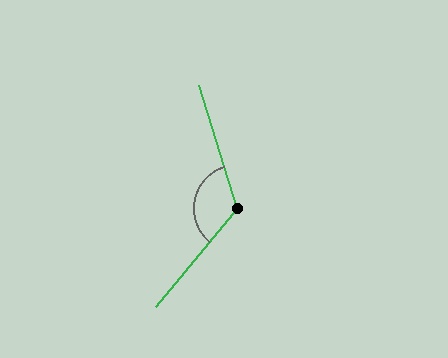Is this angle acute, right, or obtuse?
It is obtuse.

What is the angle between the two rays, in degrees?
Approximately 123 degrees.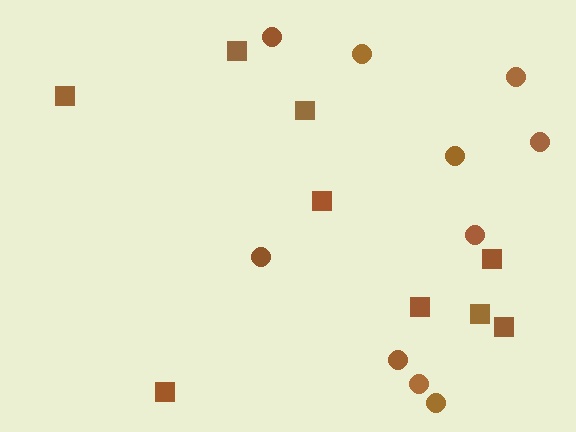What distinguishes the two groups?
There are 2 groups: one group of squares (9) and one group of circles (10).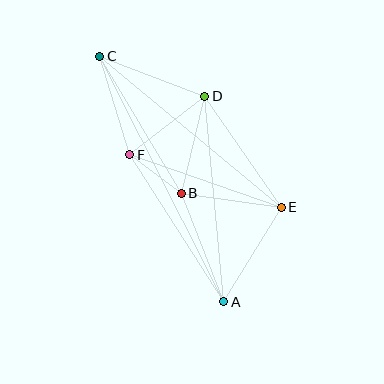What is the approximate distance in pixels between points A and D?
The distance between A and D is approximately 207 pixels.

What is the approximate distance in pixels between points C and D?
The distance between C and D is approximately 112 pixels.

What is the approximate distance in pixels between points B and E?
The distance between B and E is approximately 101 pixels.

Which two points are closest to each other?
Points B and F are closest to each other.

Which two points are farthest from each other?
Points A and C are farthest from each other.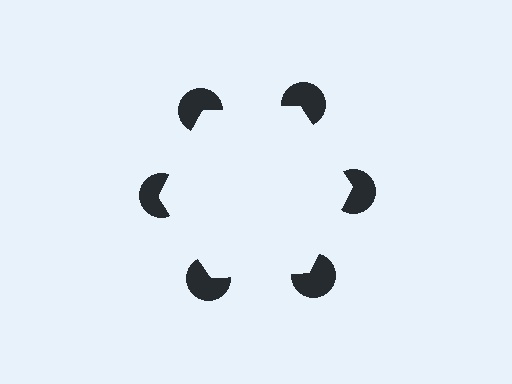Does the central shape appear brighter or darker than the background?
It typically appears slightly brighter than the background, even though no actual brightness change is drawn.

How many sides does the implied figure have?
6 sides.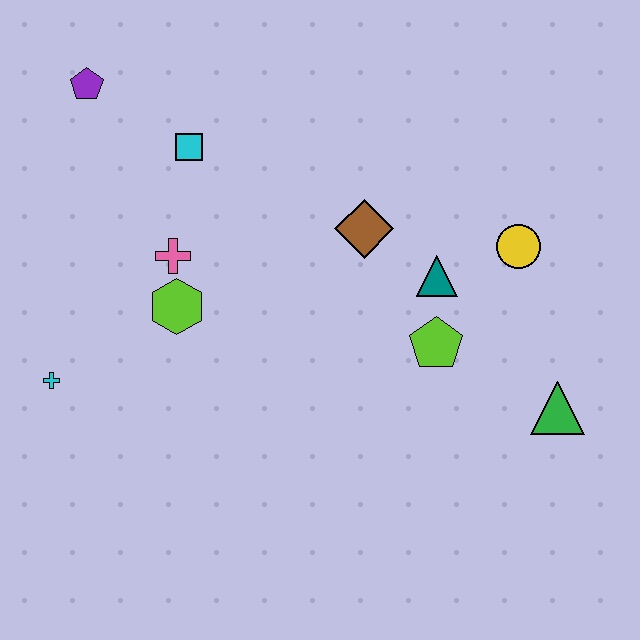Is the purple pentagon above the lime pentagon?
Yes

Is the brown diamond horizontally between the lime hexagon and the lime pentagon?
Yes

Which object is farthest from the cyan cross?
The green triangle is farthest from the cyan cross.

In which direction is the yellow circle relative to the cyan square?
The yellow circle is to the right of the cyan square.